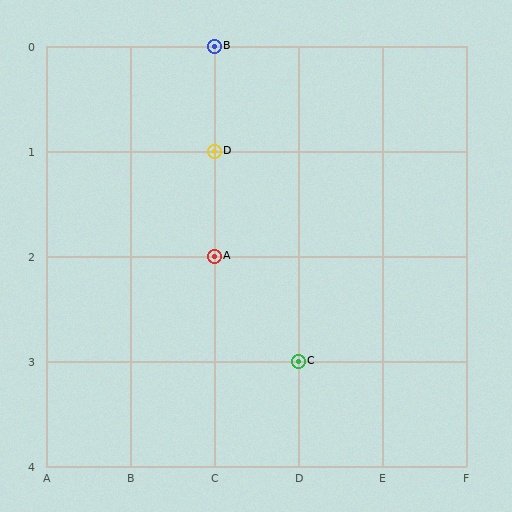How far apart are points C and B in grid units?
Points C and B are 1 column and 3 rows apart (about 3.2 grid units diagonally).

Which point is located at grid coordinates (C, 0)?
Point B is at (C, 0).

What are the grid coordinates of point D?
Point D is at grid coordinates (C, 1).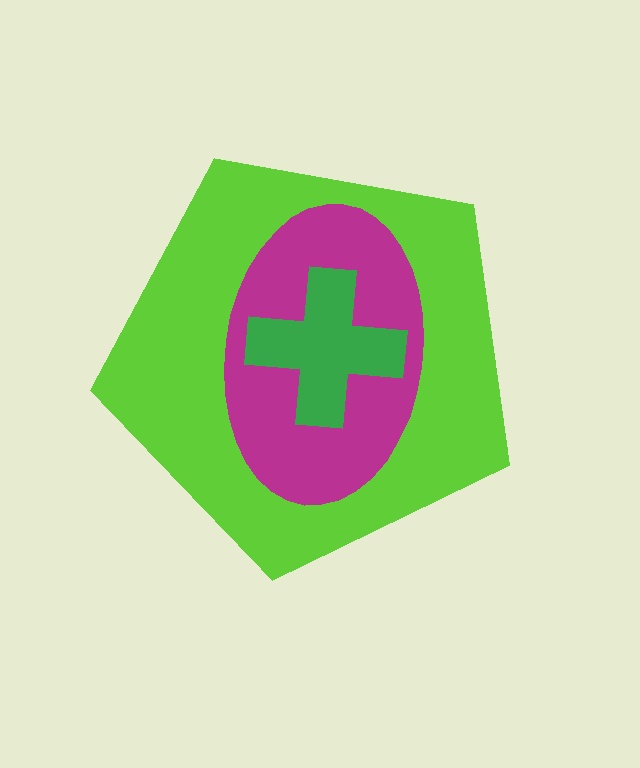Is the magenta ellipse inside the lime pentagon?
Yes.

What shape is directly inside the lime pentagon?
The magenta ellipse.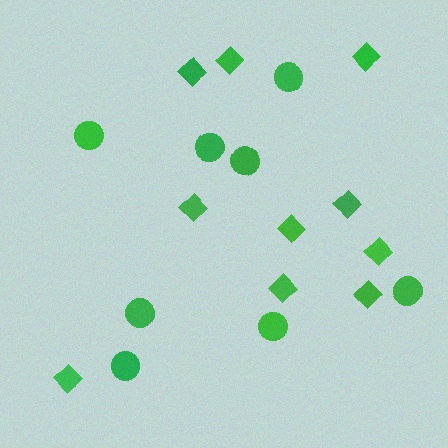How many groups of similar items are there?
There are 2 groups: one group of diamonds (10) and one group of circles (8).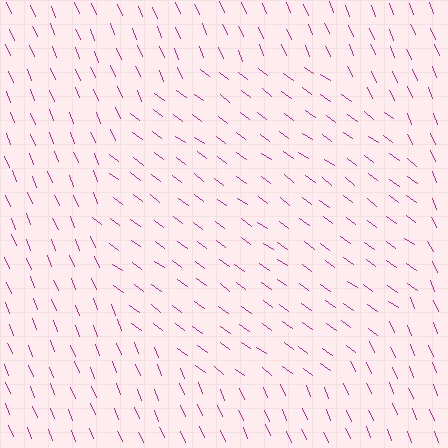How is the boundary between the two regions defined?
The boundary is defined purely by a change in line orientation (approximately 31 degrees difference). All lines are the same color and thickness.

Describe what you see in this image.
The image is filled with small magenta line segments. A circle region in the image has lines oriented differently from the surrounding lines, creating a visible texture boundary.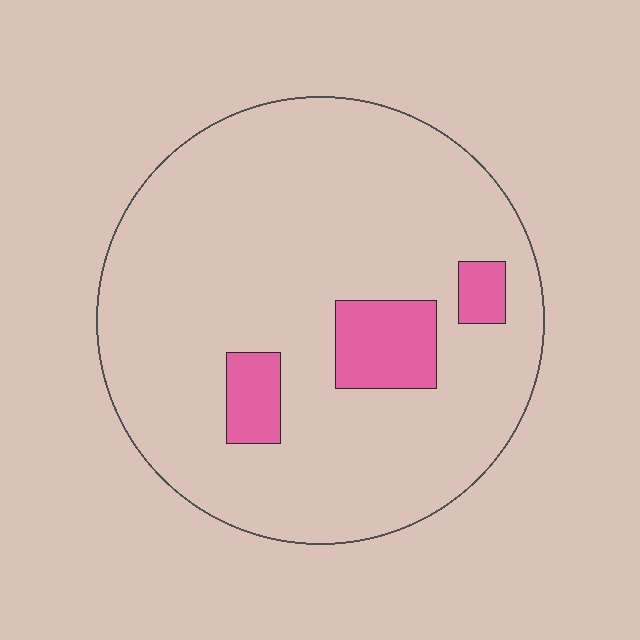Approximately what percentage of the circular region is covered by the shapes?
Approximately 10%.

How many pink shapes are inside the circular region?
3.